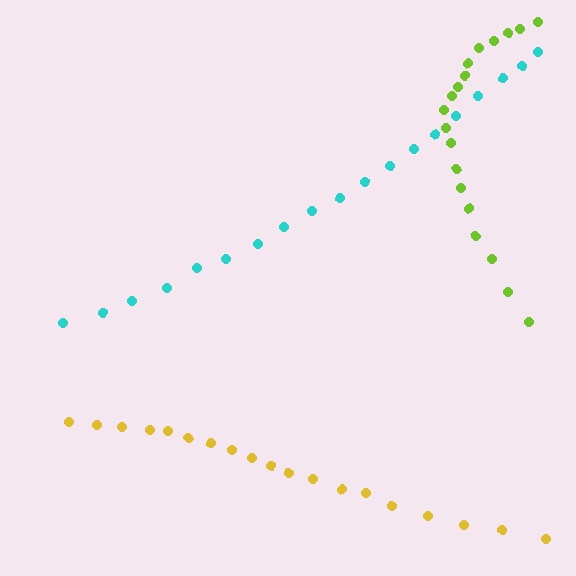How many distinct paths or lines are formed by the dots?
There are 3 distinct paths.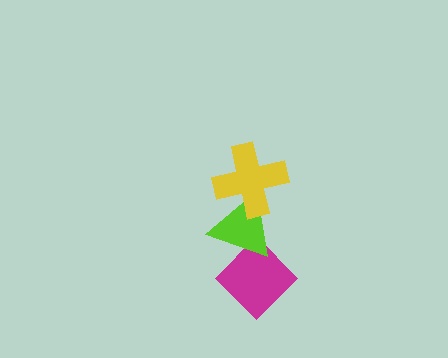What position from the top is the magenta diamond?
The magenta diamond is 3rd from the top.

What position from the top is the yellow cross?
The yellow cross is 1st from the top.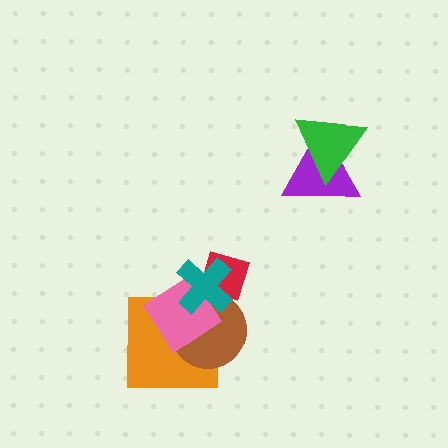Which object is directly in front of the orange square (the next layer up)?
The brown circle is directly in front of the orange square.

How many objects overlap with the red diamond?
2 objects overlap with the red diamond.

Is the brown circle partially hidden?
Yes, it is partially covered by another shape.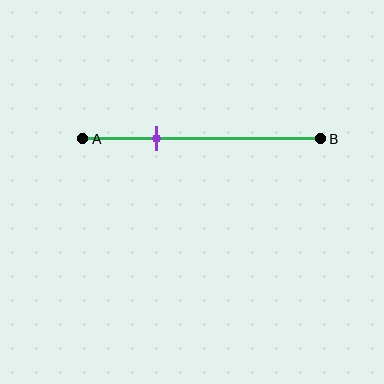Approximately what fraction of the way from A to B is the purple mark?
The purple mark is approximately 30% of the way from A to B.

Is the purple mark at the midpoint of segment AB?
No, the mark is at about 30% from A, not at the 50% midpoint.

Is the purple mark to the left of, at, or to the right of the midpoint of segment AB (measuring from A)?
The purple mark is to the left of the midpoint of segment AB.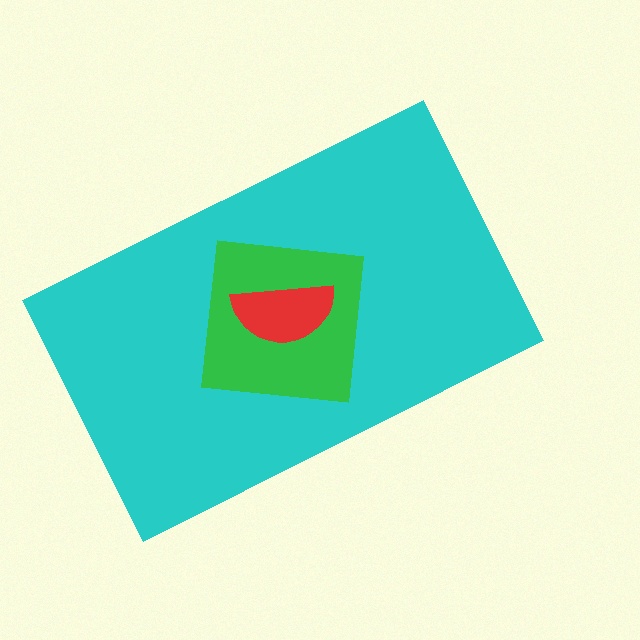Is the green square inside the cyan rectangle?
Yes.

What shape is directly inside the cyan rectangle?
The green square.